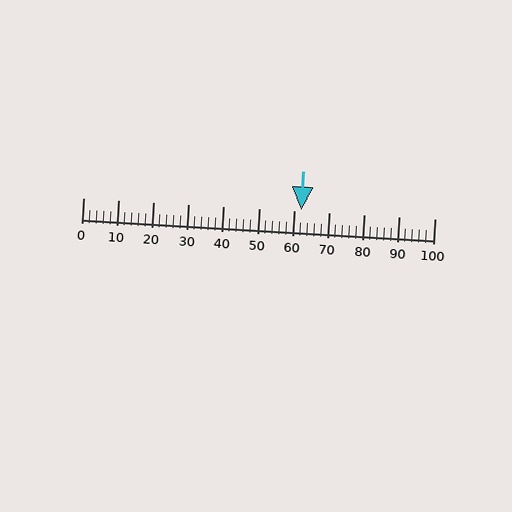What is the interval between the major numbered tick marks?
The major tick marks are spaced 10 units apart.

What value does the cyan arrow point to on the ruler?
The cyan arrow points to approximately 62.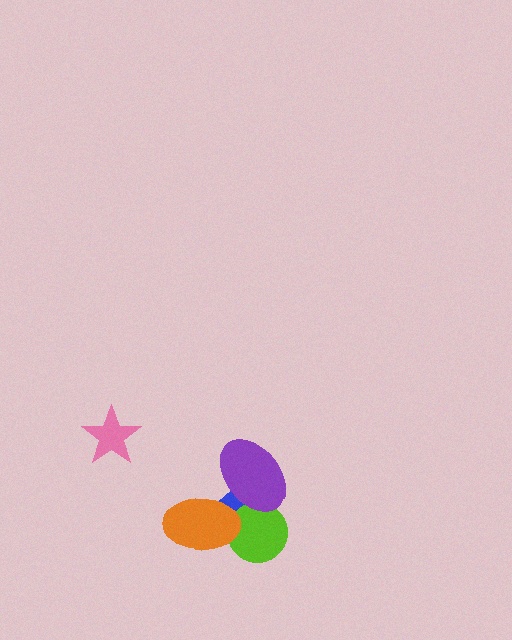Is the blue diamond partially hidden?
Yes, it is partially covered by another shape.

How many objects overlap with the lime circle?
3 objects overlap with the lime circle.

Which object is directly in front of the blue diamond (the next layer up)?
The lime circle is directly in front of the blue diamond.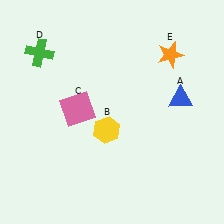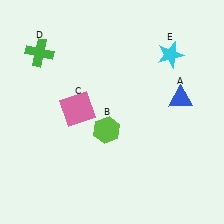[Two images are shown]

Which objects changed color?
B changed from yellow to lime. E changed from orange to cyan.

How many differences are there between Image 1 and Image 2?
There are 2 differences between the two images.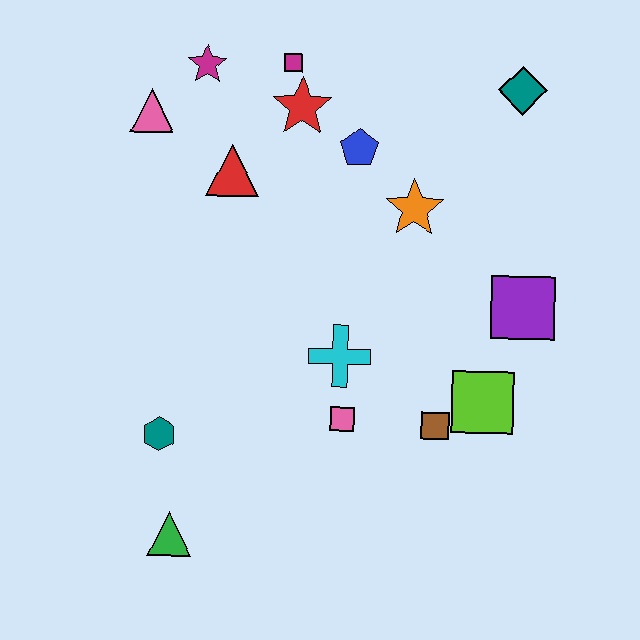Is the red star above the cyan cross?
Yes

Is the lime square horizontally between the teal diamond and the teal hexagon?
Yes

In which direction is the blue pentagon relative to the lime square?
The blue pentagon is above the lime square.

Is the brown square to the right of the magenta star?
Yes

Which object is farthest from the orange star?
The green triangle is farthest from the orange star.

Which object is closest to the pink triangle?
The magenta star is closest to the pink triangle.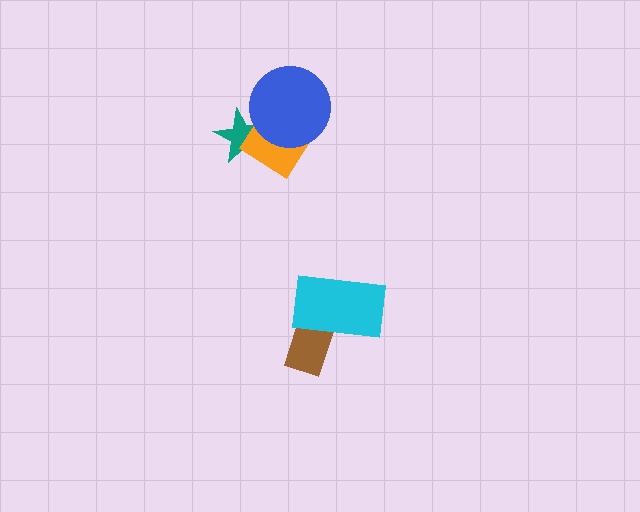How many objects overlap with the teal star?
2 objects overlap with the teal star.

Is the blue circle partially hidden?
No, no other shape covers it.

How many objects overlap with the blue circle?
2 objects overlap with the blue circle.